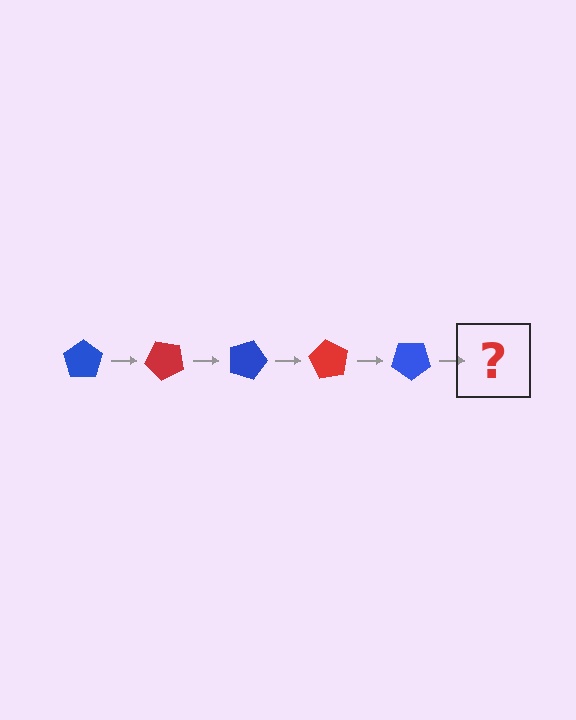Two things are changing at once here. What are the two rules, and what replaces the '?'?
The two rules are that it rotates 45 degrees each step and the color cycles through blue and red. The '?' should be a red pentagon, rotated 225 degrees from the start.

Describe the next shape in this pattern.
It should be a red pentagon, rotated 225 degrees from the start.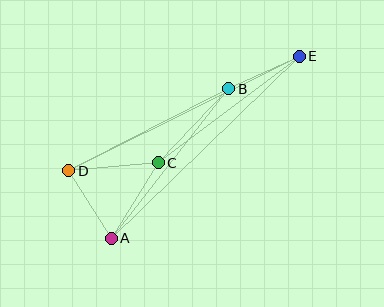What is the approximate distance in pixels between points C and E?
The distance between C and E is approximately 177 pixels.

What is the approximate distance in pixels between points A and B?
The distance between A and B is approximately 190 pixels.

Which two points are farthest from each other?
Points A and E are farthest from each other.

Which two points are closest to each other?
Points B and E are closest to each other.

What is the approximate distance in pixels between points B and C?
The distance between B and C is approximately 102 pixels.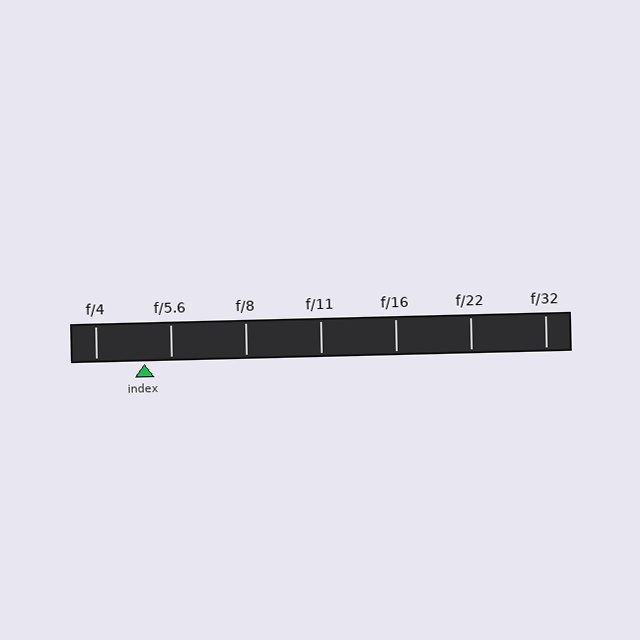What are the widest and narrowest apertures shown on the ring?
The widest aperture shown is f/4 and the narrowest is f/32.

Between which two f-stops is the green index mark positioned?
The index mark is between f/4 and f/5.6.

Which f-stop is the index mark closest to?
The index mark is closest to f/5.6.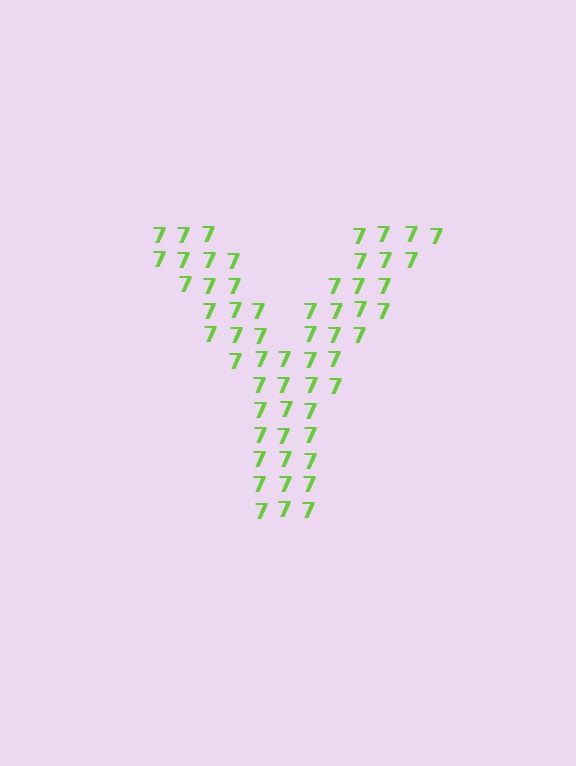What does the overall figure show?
The overall figure shows the letter Y.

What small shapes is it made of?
It is made of small digit 7's.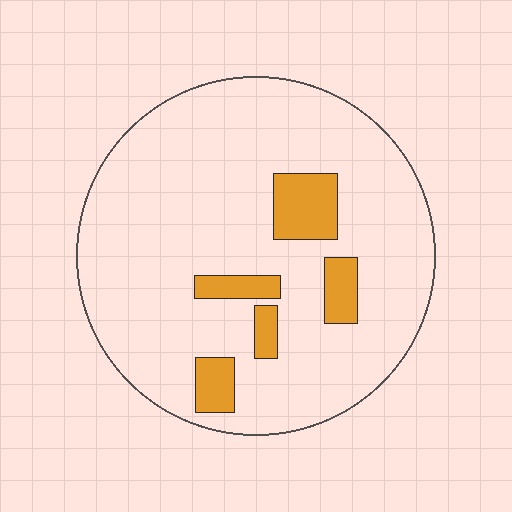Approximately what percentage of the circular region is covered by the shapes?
Approximately 10%.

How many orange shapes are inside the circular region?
5.